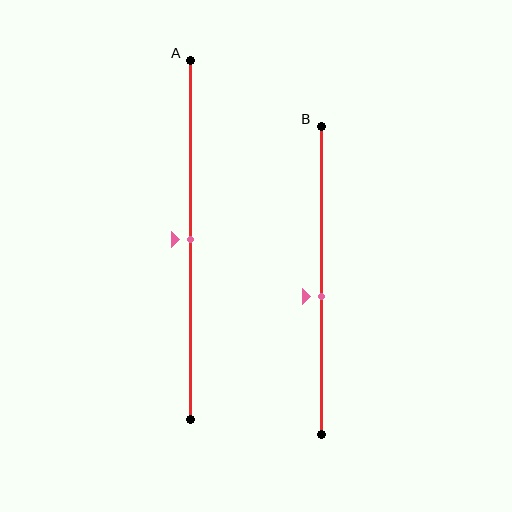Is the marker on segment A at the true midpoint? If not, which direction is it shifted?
Yes, the marker on segment A is at the true midpoint.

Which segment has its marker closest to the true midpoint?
Segment A has its marker closest to the true midpoint.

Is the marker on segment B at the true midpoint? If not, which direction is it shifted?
No, the marker on segment B is shifted downward by about 5% of the segment length.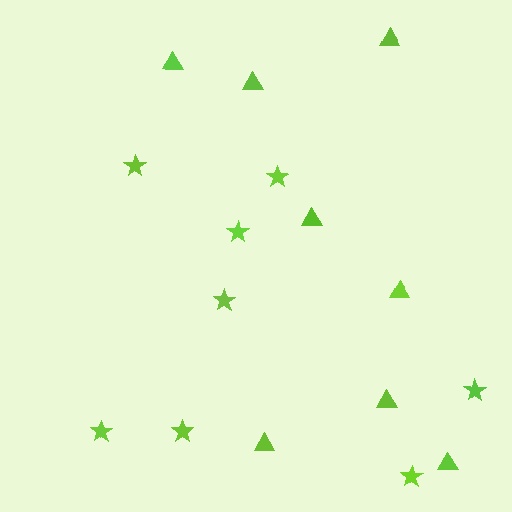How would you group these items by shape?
There are 2 groups: one group of stars (8) and one group of triangles (8).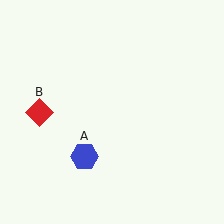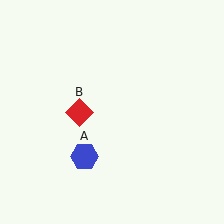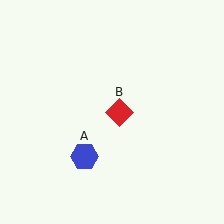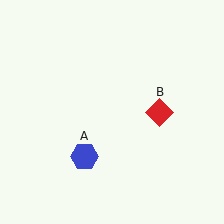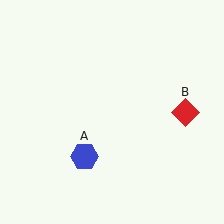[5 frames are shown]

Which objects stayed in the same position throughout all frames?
Blue hexagon (object A) remained stationary.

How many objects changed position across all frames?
1 object changed position: red diamond (object B).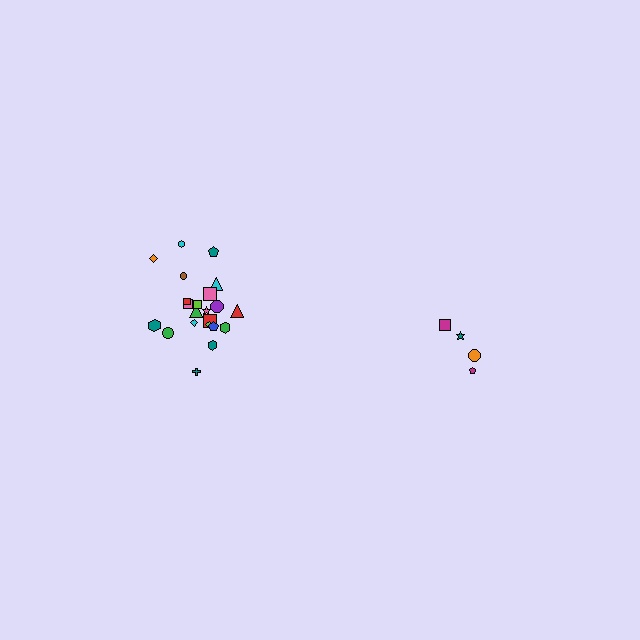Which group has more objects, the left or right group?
The left group.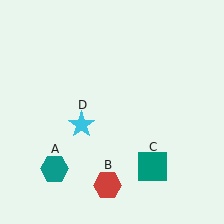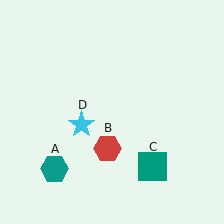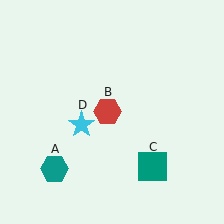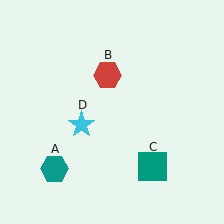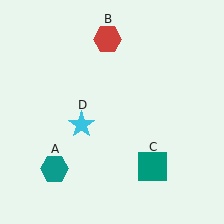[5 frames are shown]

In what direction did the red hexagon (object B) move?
The red hexagon (object B) moved up.